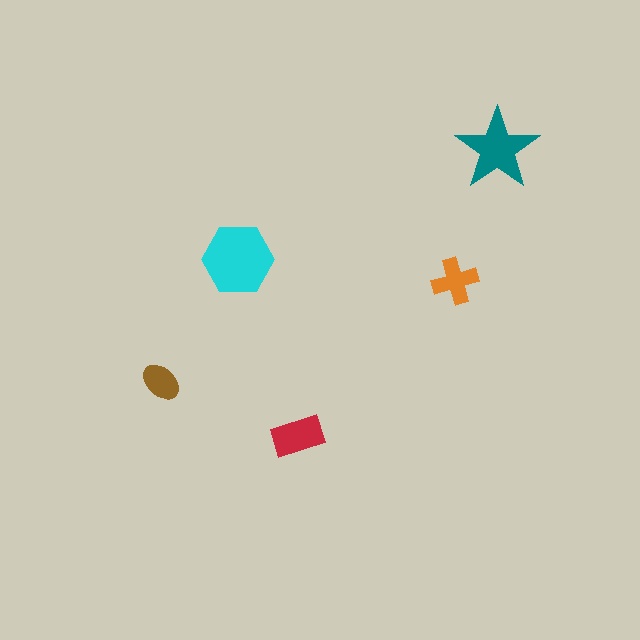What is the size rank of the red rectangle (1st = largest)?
3rd.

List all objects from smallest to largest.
The brown ellipse, the orange cross, the red rectangle, the teal star, the cyan hexagon.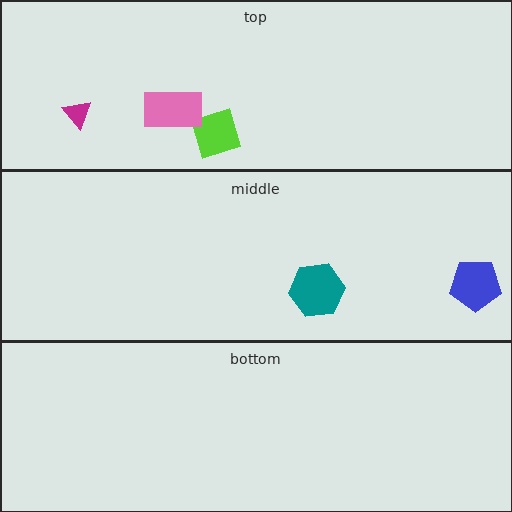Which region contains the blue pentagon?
The middle region.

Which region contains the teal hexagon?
The middle region.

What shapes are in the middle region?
The blue pentagon, the teal hexagon.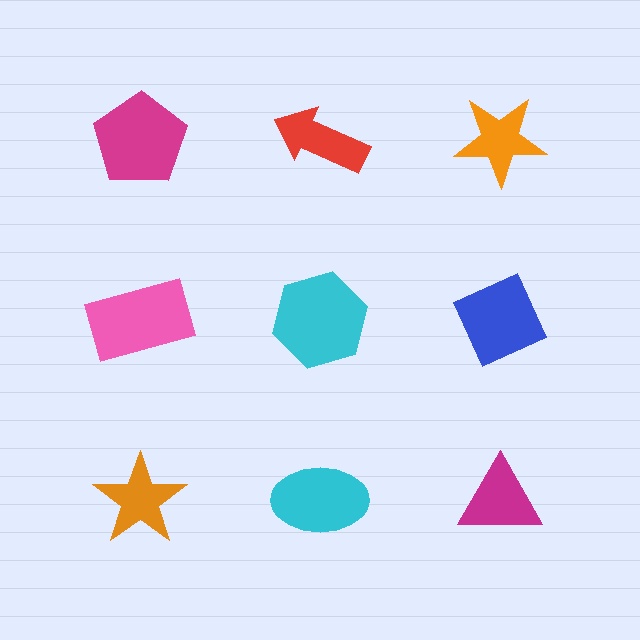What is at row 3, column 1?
An orange star.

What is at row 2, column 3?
A blue diamond.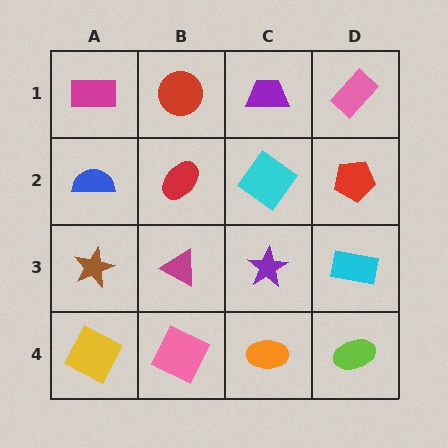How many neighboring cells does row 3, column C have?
4.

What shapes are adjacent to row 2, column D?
A pink rectangle (row 1, column D), a cyan rectangle (row 3, column D), a cyan diamond (row 2, column C).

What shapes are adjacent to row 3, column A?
A blue semicircle (row 2, column A), a yellow square (row 4, column A), a magenta triangle (row 3, column B).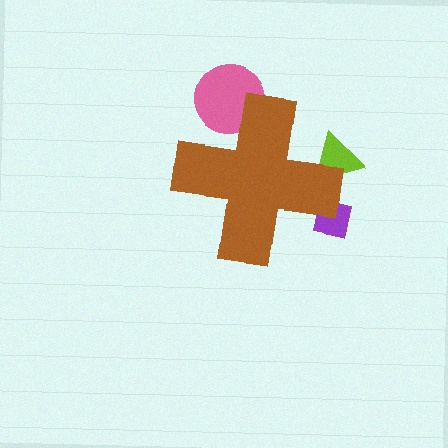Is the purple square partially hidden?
Yes, the purple square is partially hidden behind the brown cross.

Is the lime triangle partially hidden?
Yes, the lime triangle is partially hidden behind the brown cross.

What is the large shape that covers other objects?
A brown cross.